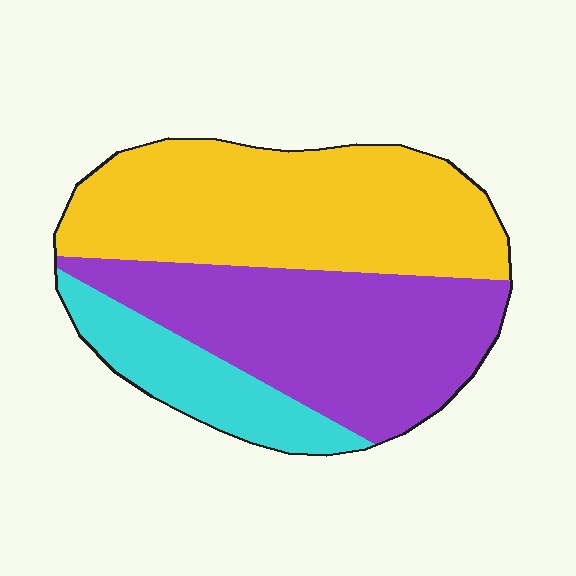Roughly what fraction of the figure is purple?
Purple takes up about two fifths (2/5) of the figure.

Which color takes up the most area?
Yellow, at roughly 45%.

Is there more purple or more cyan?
Purple.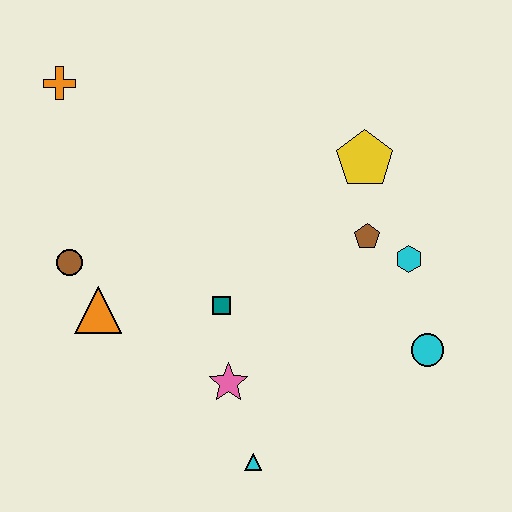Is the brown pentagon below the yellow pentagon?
Yes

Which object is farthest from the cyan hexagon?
The orange cross is farthest from the cyan hexagon.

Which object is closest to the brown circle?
The orange triangle is closest to the brown circle.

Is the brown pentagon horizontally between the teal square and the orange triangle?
No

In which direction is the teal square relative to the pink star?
The teal square is above the pink star.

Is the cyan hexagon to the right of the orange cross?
Yes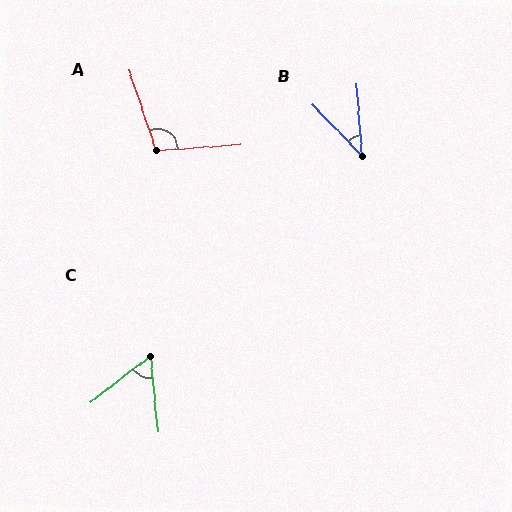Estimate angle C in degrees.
Approximately 57 degrees.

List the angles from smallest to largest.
B (40°), C (57°), A (104°).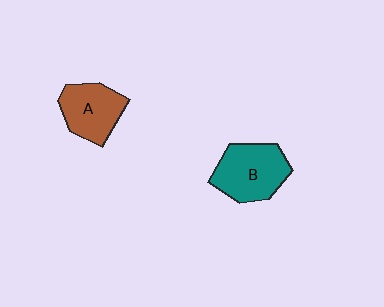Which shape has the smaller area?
Shape A (brown).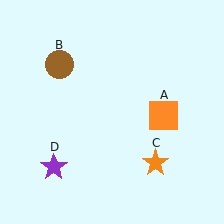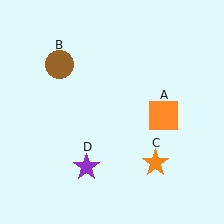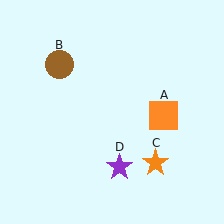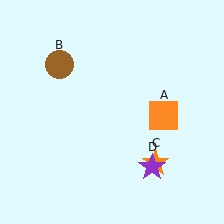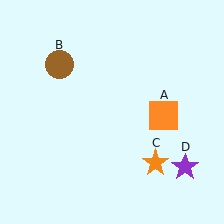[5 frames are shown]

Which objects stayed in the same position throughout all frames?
Orange square (object A) and brown circle (object B) and orange star (object C) remained stationary.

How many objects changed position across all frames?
1 object changed position: purple star (object D).